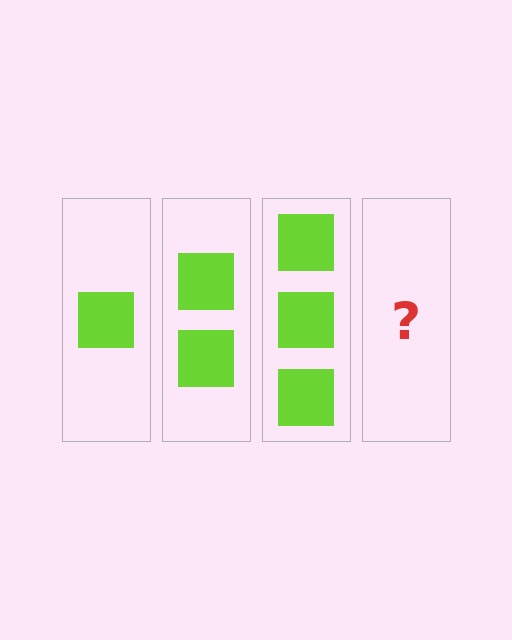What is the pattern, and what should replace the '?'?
The pattern is that each step adds one more square. The '?' should be 4 squares.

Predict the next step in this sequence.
The next step is 4 squares.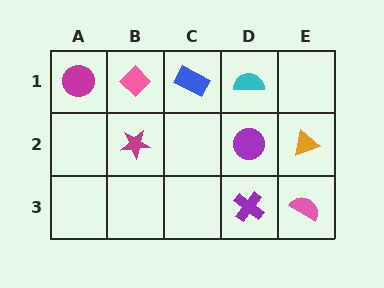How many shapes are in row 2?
3 shapes.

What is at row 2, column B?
A magenta star.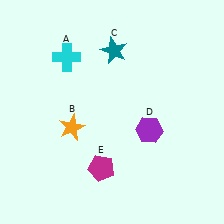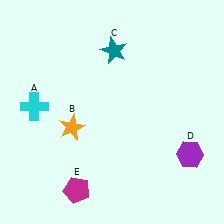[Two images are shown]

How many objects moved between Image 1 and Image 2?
3 objects moved between the two images.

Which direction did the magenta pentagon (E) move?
The magenta pentagon (E) moved left.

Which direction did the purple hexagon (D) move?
The purple hexagon (D) moved right.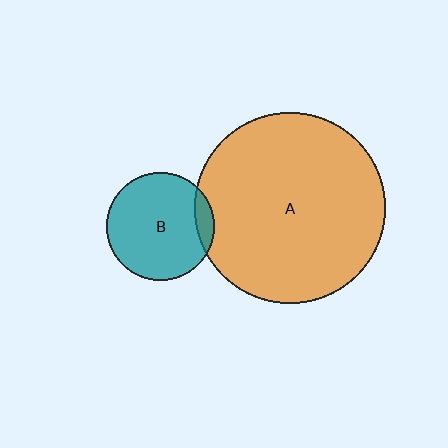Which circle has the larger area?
Circle A (orange).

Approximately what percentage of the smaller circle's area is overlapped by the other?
Approximately 10%.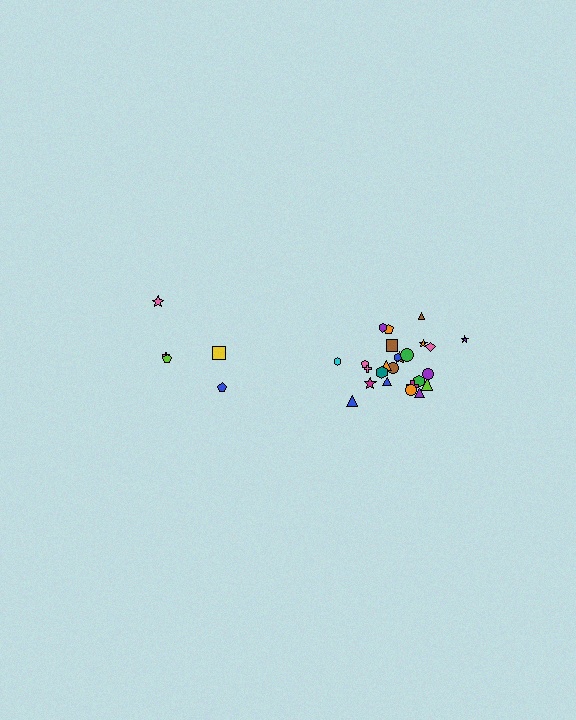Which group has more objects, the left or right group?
The right group.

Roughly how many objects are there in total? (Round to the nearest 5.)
Roughly 30 objects in total.